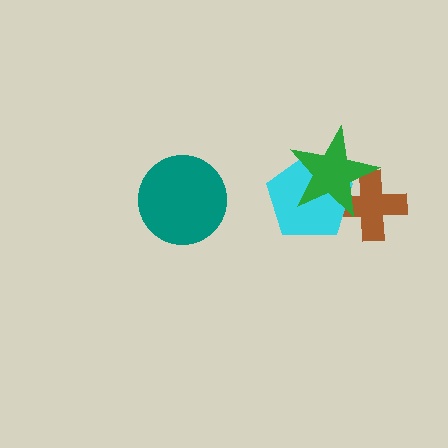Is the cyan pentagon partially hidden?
Yes, it is partially covered by another shape.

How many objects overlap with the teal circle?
0 objects overlap with the teal circle.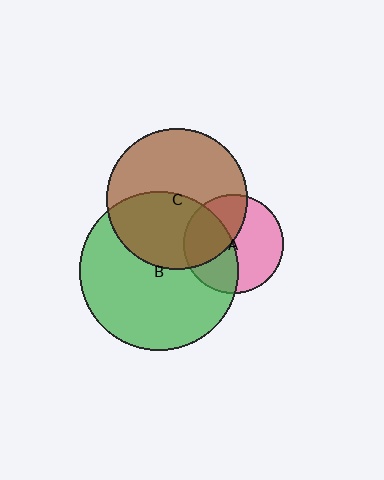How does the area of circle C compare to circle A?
Approximately 2.0 times.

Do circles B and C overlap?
Yes.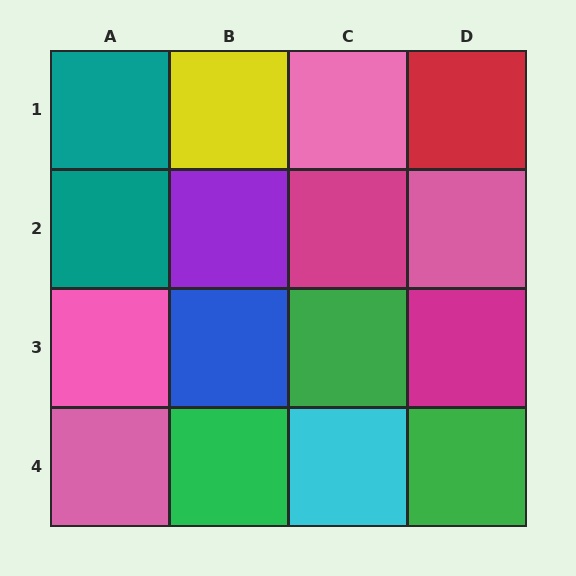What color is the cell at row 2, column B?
Purple.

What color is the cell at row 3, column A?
Pink.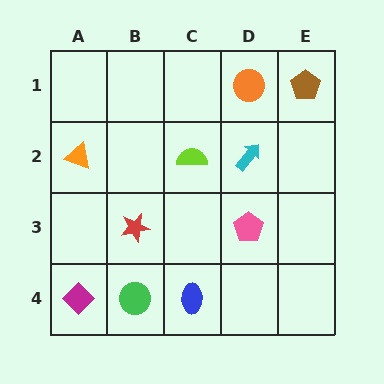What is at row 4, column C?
A blue ellipse.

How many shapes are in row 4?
3 shapes.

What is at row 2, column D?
A cyan arrow.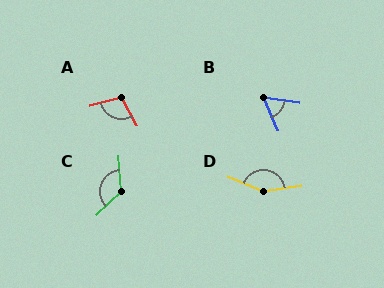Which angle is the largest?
D, at approximately 149 degrees.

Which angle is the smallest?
B, at approximately 59 degrees.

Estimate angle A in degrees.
Approximately 105 degrees.